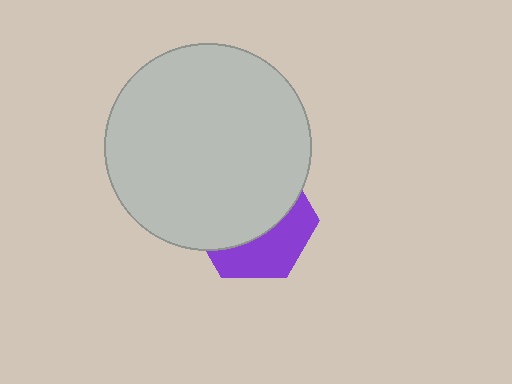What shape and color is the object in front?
The object in front is a light gray circle.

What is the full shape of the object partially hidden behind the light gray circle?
The partially hidden object is a purple hexagon.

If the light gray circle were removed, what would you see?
You would see the complete purple hexagon.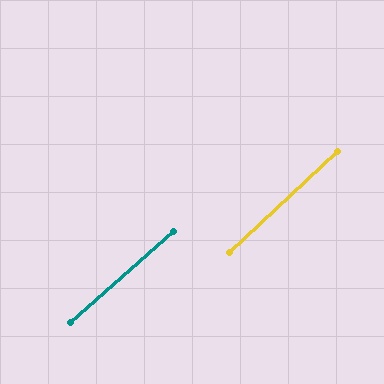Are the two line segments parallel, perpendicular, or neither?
Parallel — their directions differ by only 1.4°.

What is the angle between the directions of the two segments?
Approximately 1 degree.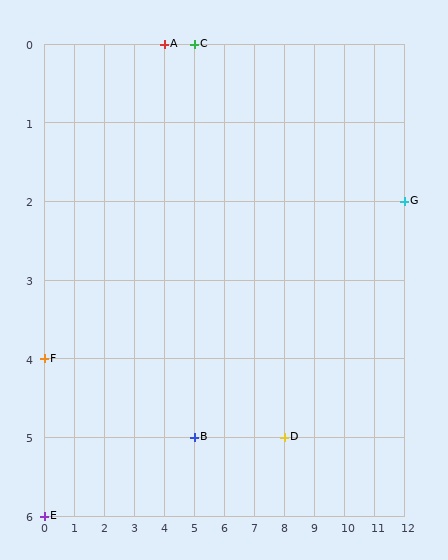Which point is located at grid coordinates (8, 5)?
Point D is at (8, 5).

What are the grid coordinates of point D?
Point D is at grid coordinates (8, 5).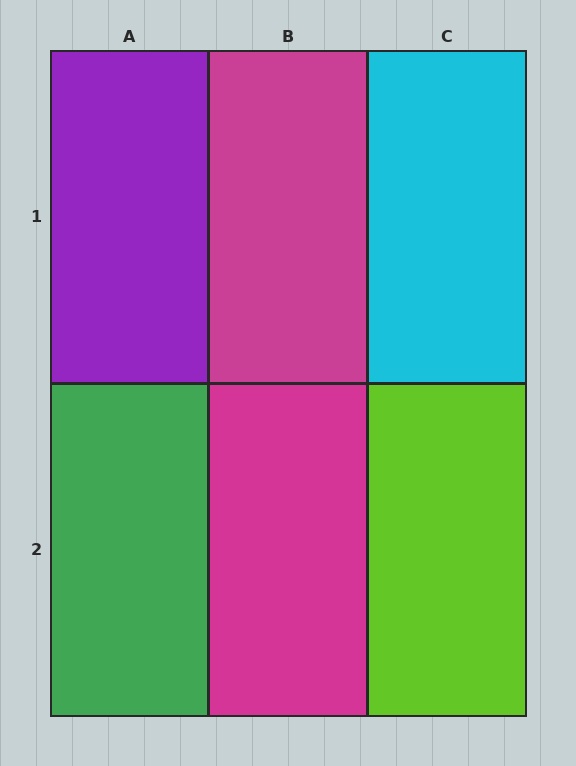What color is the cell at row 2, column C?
Lime.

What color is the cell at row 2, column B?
Magenta.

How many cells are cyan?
1 cell is cyan.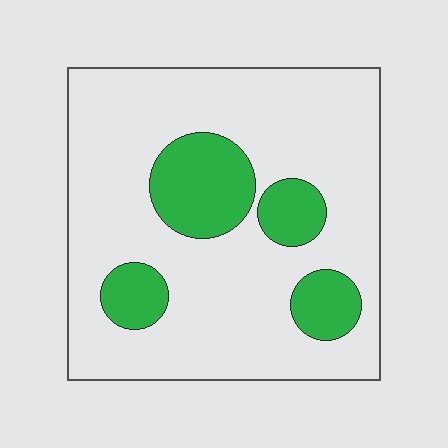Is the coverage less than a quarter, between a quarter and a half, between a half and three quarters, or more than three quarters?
Less than a quarter.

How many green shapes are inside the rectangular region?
4.